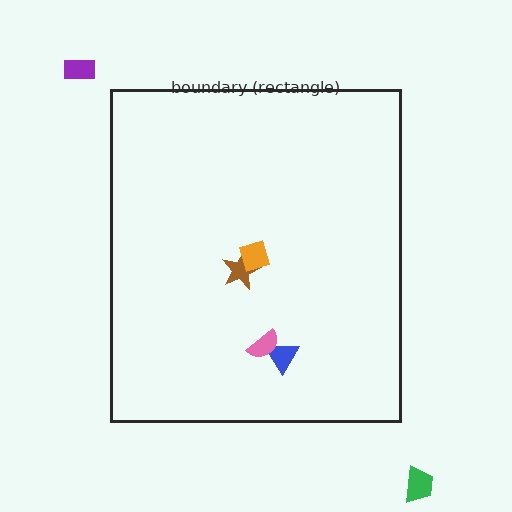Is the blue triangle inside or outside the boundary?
Inside.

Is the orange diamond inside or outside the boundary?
Inside.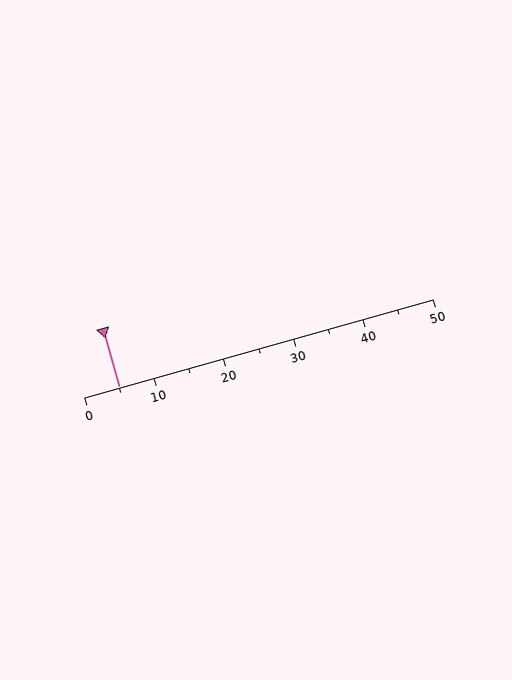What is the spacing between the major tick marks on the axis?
The major ticks are spaced 10 apart.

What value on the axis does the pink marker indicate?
The marker indicates approximately 5.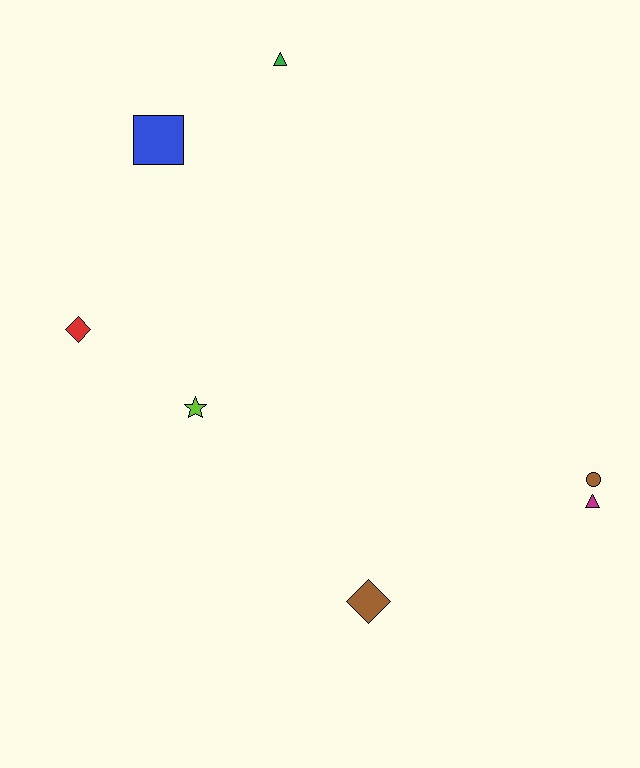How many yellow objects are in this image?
There are no yellow objects.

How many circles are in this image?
There is 1 circle.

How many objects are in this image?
There are 7 objects.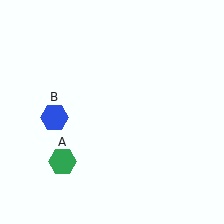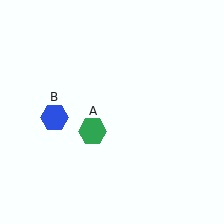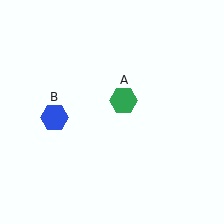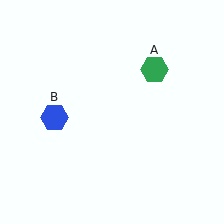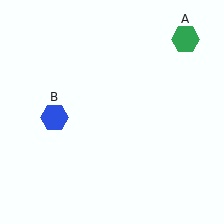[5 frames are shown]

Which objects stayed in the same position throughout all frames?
Blue hexagon (object B) remained stationary.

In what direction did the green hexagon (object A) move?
The green hexagon (object A) moved up and to the right.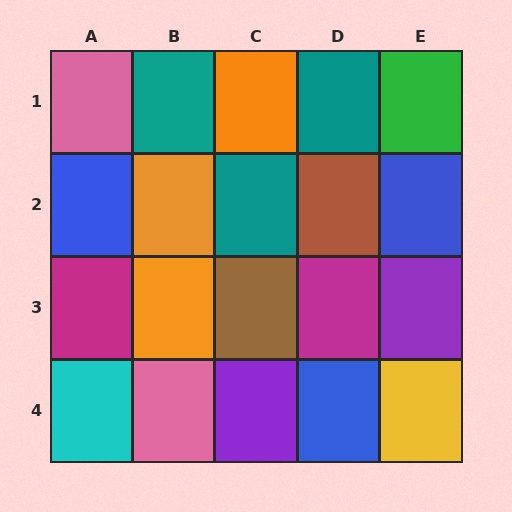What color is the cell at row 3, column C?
Brown.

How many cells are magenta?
2 cells are magenta.